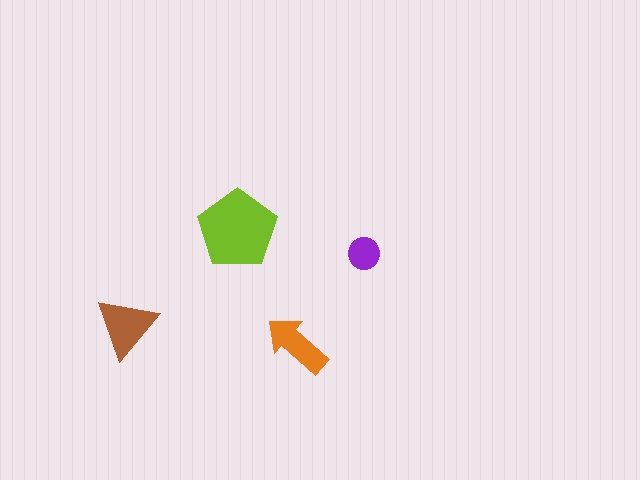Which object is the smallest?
The purple circle.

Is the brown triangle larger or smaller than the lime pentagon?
Smaller.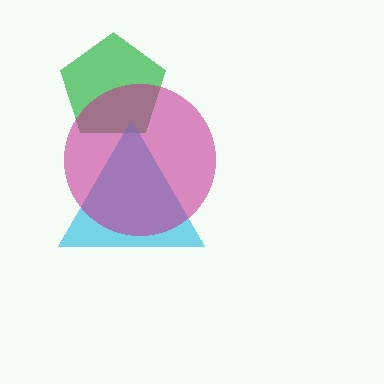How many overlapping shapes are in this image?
There are 3 overlapping shapes in the image.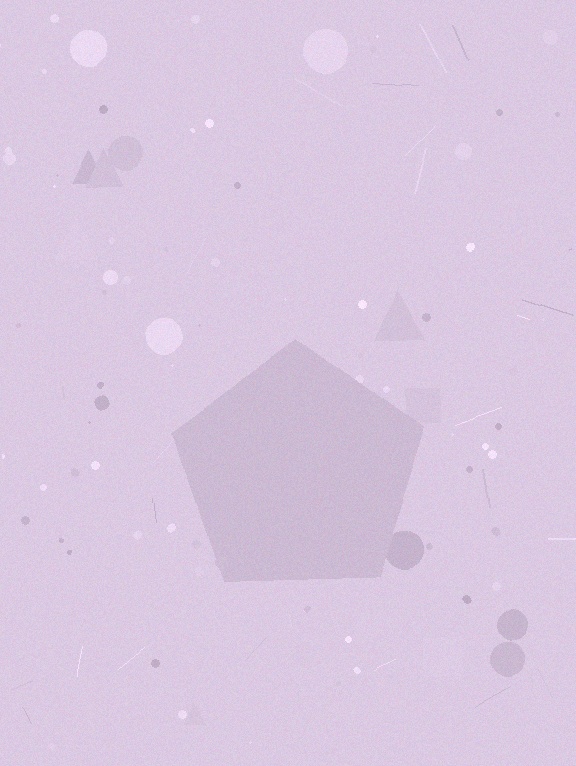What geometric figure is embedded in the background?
A pentagon is embedded in the background.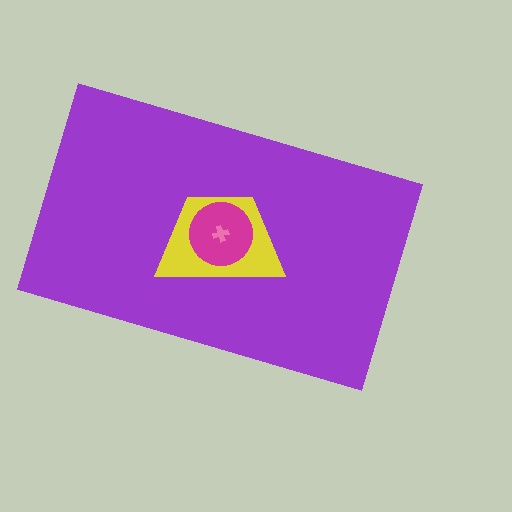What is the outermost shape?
The purple rectangle.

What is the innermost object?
The pink cross.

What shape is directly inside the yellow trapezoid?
The magenta circle.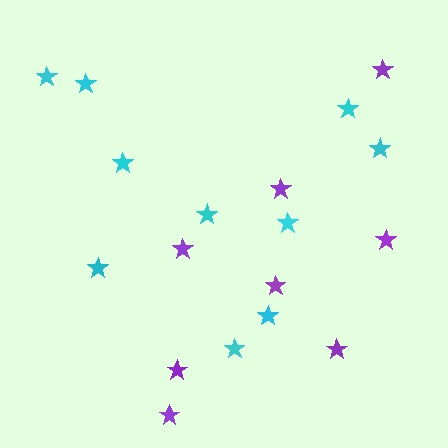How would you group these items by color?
There are 2 groups: one group of purple stars (8) and one group of cyan stars (10).